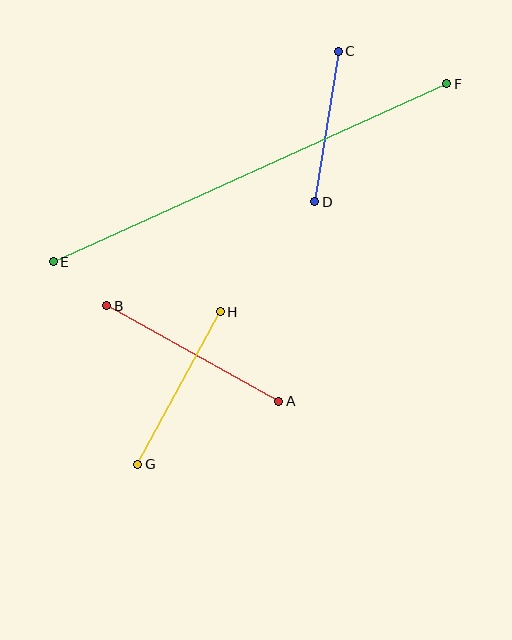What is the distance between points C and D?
The distance is approximately 153 pixels.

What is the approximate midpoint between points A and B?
The midpoint is at approximately (193, 353) pixels.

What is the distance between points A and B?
The distance is approximately 197 pixels.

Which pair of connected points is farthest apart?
Points E and F are farthest apart.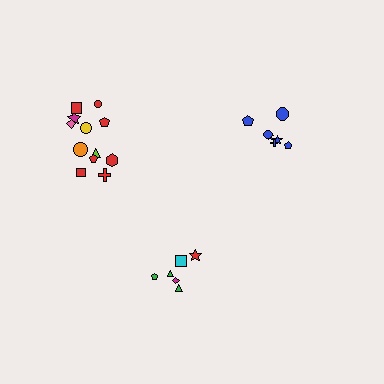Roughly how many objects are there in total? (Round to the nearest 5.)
Roughly 25 objects in total.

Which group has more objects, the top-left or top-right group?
The top-left group.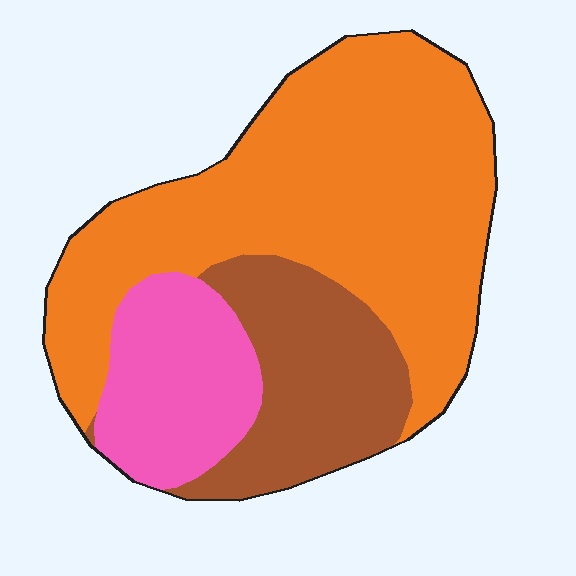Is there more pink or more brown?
Brown.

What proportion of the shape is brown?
Brown covers 22% of the shape.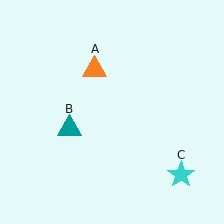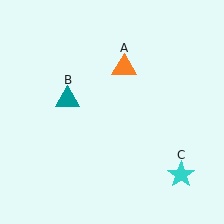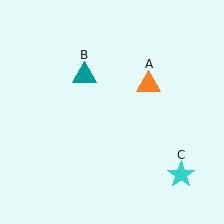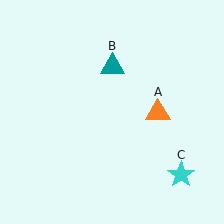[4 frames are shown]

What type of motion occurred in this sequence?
The orange triangle (object A), teal triangle (object B) rotated clockwise around the center of the scene.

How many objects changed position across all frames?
2 objects changed position: orange triangle (object A), teal triangle (object B).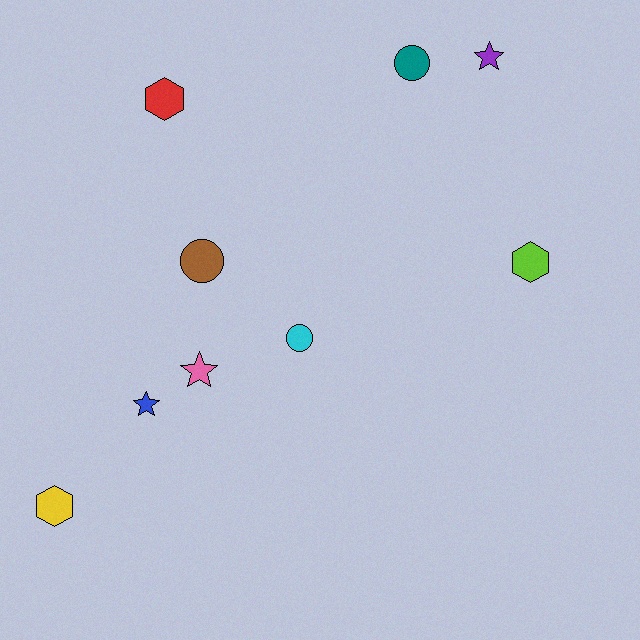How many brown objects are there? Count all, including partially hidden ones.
There is 1 brown object.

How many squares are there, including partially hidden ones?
There are no squares.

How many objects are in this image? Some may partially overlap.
There are 9 objects.